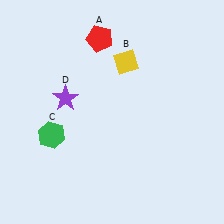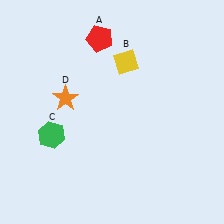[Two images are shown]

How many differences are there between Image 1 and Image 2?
There is 1 difference between the two images.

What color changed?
The star (D) changed from purple in Image 1 to orange in Image 2.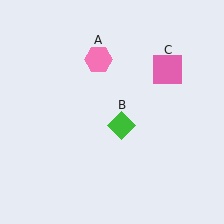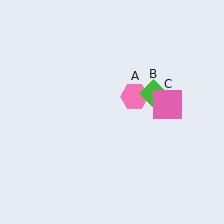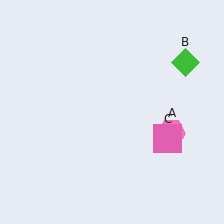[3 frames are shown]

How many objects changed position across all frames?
3 objects changed position: pink hexagon (object A), green diamond (object B), pink square (object C).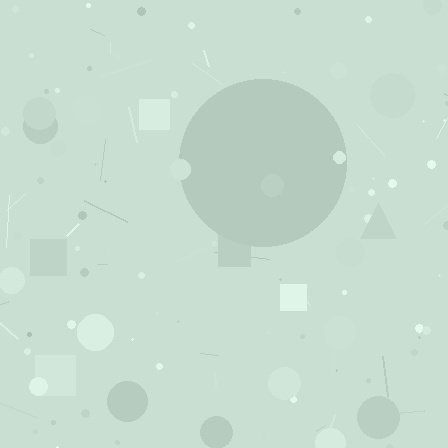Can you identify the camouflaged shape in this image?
The camouflaged shape is a circle.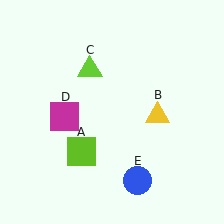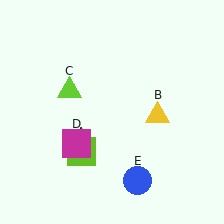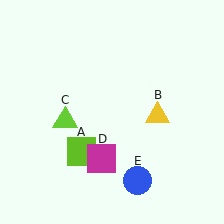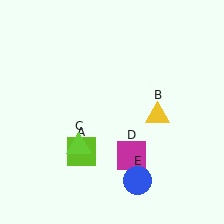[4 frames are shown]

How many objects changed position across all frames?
2 objects changed position: lime triangle (object C), magenta square (object D).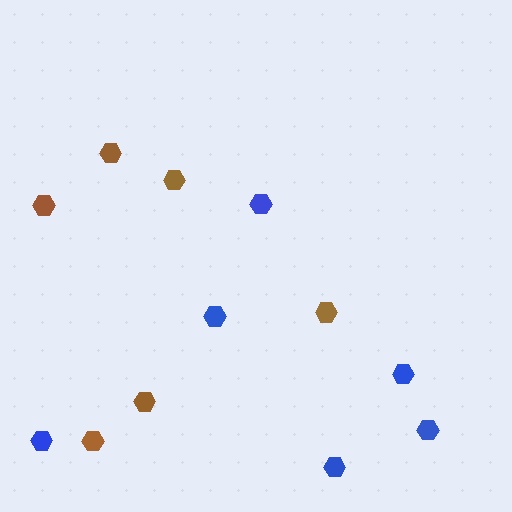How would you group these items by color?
There are 2 groups: one group of brown hexagons (6) and one group of blue hexagons (6).